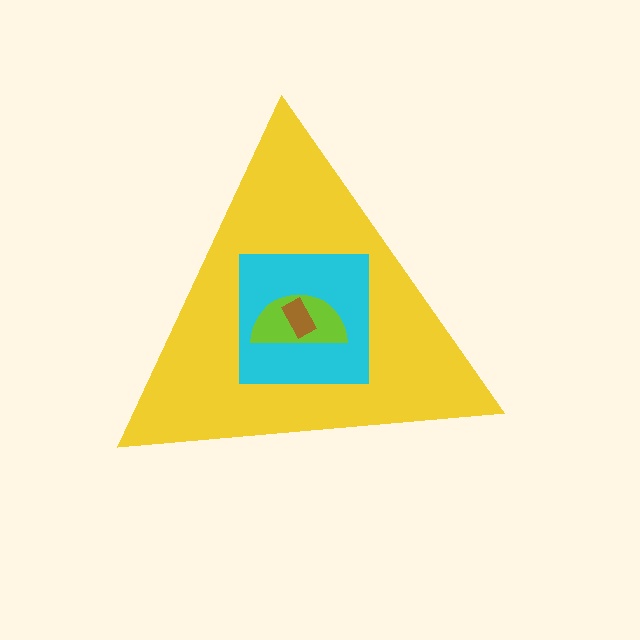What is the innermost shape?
The brown rectangle.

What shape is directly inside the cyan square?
The lime semicircle.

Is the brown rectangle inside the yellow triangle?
Yes.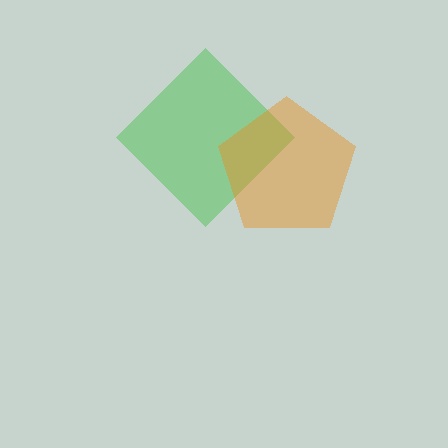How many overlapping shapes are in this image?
There are 2 overlapping shapes in the image.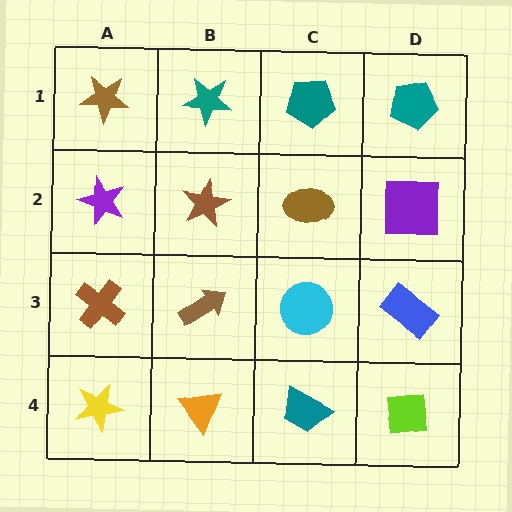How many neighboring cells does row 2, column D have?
3.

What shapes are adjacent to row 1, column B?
A brown star (row 2, column B), a brown star (row 1, column A), a teal pentagon (row 1, column C).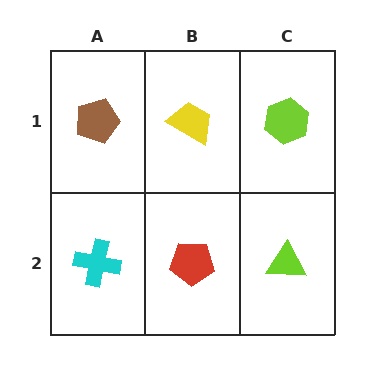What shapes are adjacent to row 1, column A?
A cyan cross (row 2, column A), a yellow trapezoid (row 1, column B).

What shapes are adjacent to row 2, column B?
A yellow trapezoid (row 1, column B), a cyan cross (row 2, column A), a lime triangle (row 2, column C).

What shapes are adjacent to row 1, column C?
A lime triangle (row 2, column C), a yellow trapezoid (row 1, column B).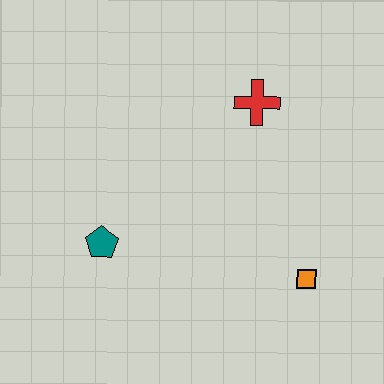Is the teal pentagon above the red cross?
No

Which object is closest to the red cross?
The orange square is closest to the red cross.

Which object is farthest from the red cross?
The teal pentagon is farthest from the red cross.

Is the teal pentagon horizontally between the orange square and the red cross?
No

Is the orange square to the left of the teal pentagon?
No